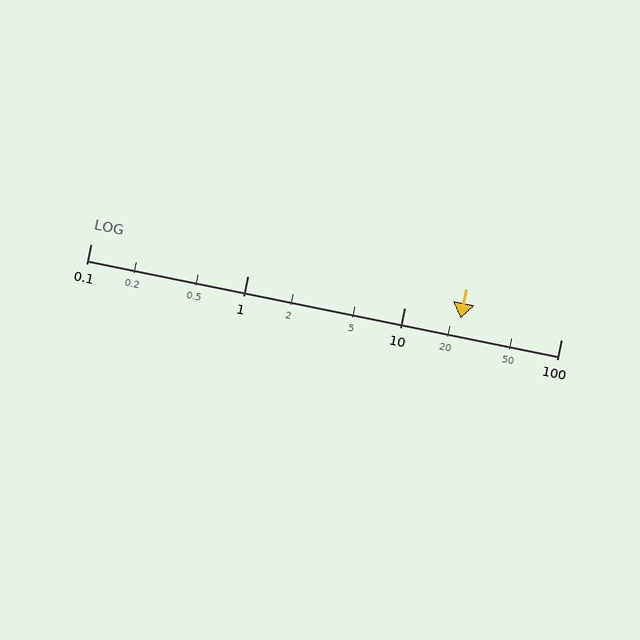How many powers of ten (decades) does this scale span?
The scale spans 3 decades, from 0.1 to 100.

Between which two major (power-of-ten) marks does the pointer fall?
The pointer is between 10 and 100.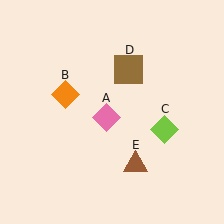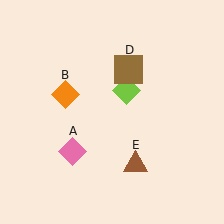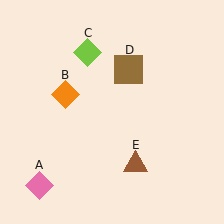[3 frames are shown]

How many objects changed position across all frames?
2 objects changed position: pink diamond (object A), lime diamond (object C).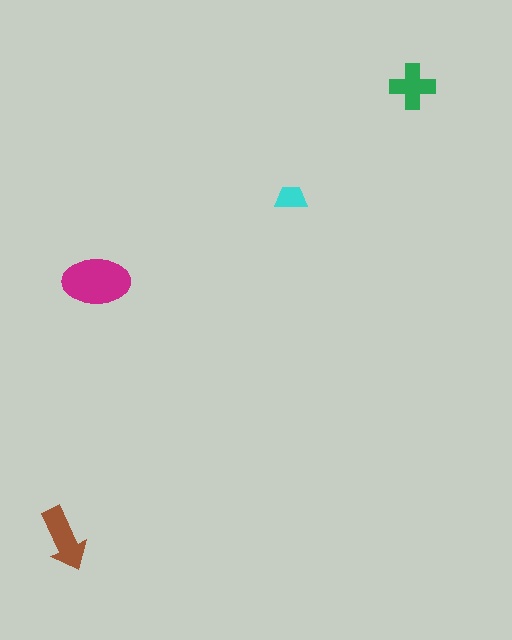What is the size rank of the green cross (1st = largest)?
3rd.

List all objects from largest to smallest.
The magenta ellipse, the brown arrow, the green cross, the cyan trapezoid.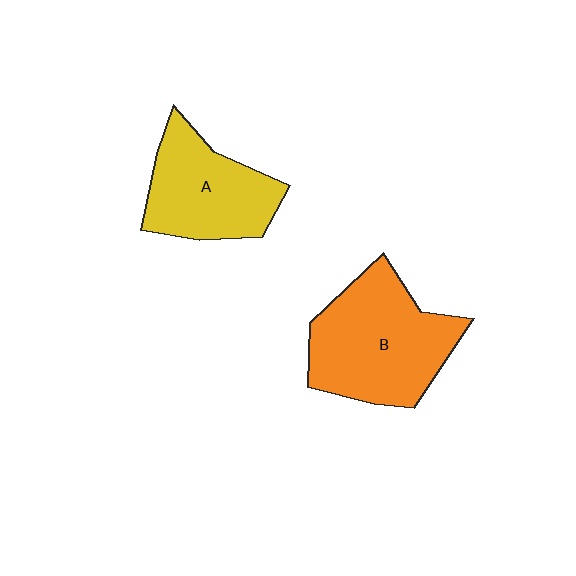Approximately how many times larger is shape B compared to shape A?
Approximately 1.3 times.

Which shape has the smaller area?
Shape A (yellow).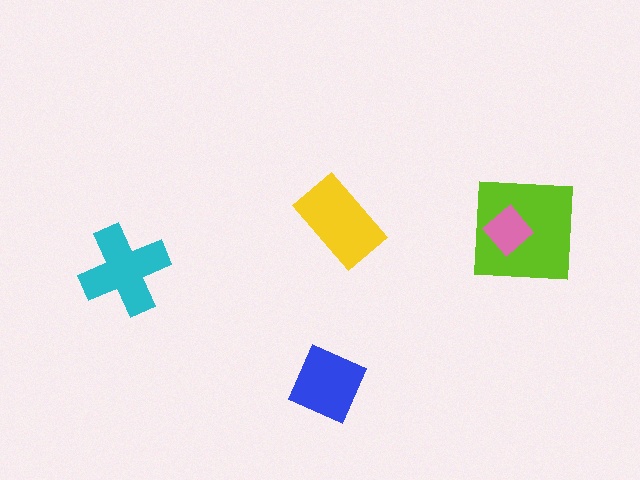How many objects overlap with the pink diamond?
1 object overlaps with the pink diamond.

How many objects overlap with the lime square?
1 object overlaps with the lime square.